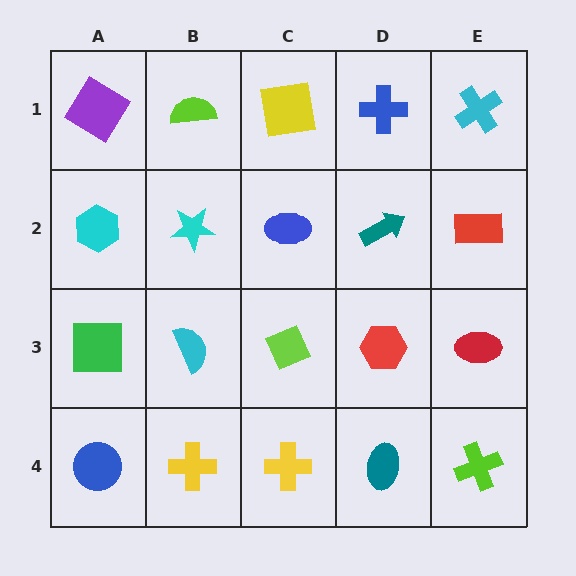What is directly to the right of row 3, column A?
A cyan semicircle.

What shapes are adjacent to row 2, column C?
A yellow square (row 1, column C), a lime diamond (row 3, column C), a cyan star (row 2, column B), a teal arrow (row 2, column D).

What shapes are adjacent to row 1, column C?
A blue ellipse (row 2, column C), a lime semicircle (row 1, column B), a blue cross (row 1, column D).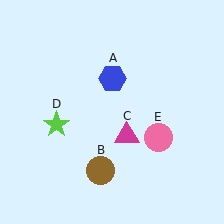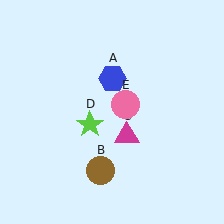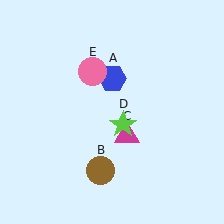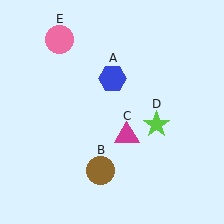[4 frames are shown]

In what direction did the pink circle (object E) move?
The pink circle (object E) moved up and to the left.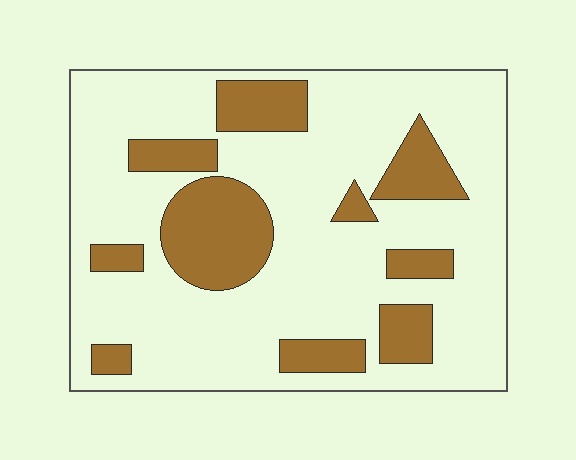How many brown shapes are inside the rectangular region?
10.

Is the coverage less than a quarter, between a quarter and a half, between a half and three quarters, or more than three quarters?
Less than a quarter.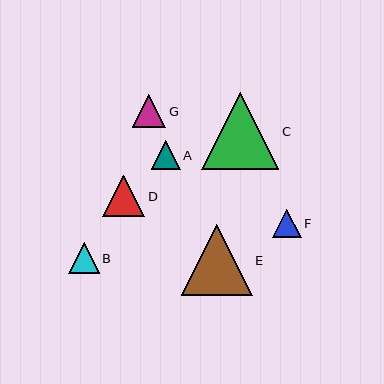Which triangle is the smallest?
Triangle F is the smallest with a size of approximately 28 pixels.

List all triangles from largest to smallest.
From largest to smallest: C, E, D, G, B, A, F.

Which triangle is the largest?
Triangle C is the largest with a size of approximately 77 pixels.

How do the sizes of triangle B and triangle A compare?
Triangle B and triangle A are approximately the same size.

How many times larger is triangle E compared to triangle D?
Triangle E is approximately 1.7 times the size of triangle D.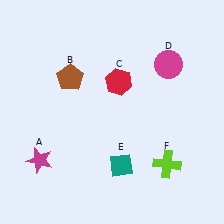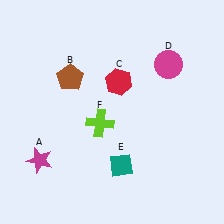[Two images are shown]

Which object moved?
The lime cross (F) moved left.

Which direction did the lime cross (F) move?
The lime cross (F) moved left.